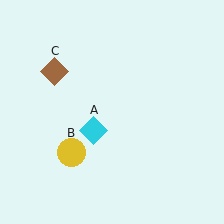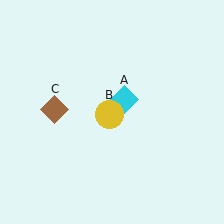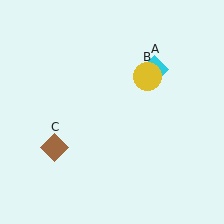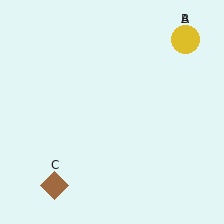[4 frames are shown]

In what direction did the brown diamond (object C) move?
The brown diamond (object C) moved down.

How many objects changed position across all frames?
3 objects changed position: cyan diamond (object A), yellow circle (object B), brown diamond (object C).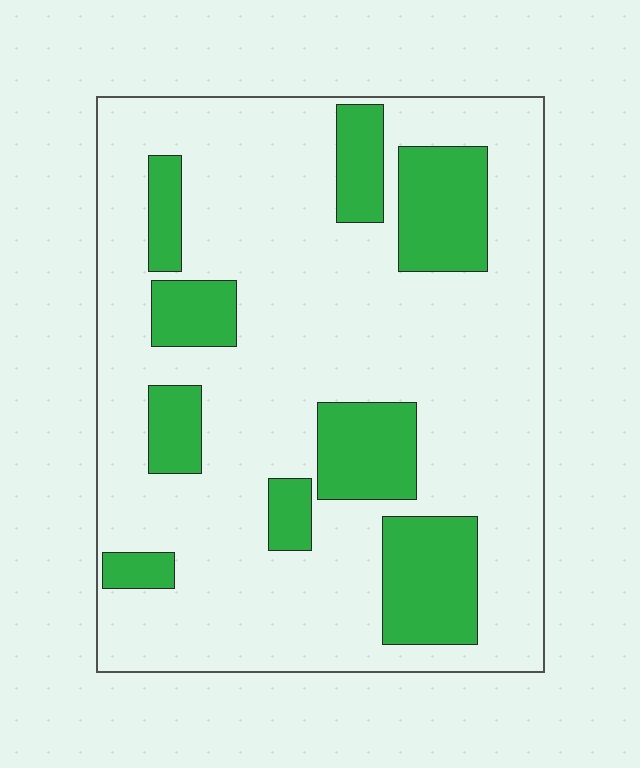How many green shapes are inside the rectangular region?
9.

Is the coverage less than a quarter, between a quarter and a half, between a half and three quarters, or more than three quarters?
Less than a quarter.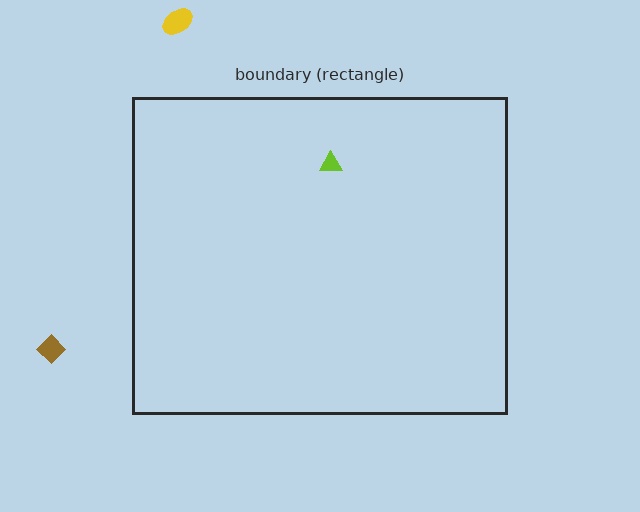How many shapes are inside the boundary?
1 inside, 2 outside.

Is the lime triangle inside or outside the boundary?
Inside.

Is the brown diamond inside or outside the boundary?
Outside.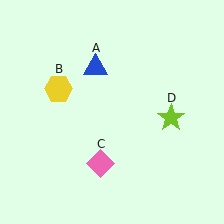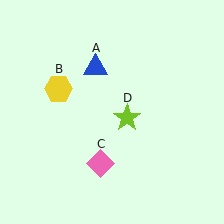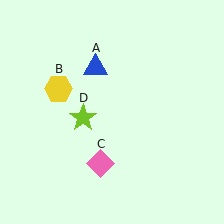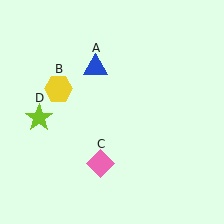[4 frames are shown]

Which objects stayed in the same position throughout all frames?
Blue triangle (object A) and yellow hexagon (object B) and pink diamond (object C) remained stationary.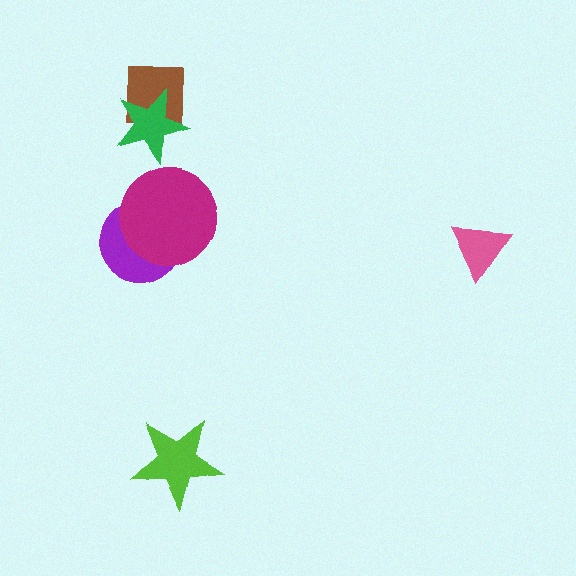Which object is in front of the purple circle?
The magenta circle is in front of the purple circle.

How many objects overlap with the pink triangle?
0 objects overlap with the pink triangle.